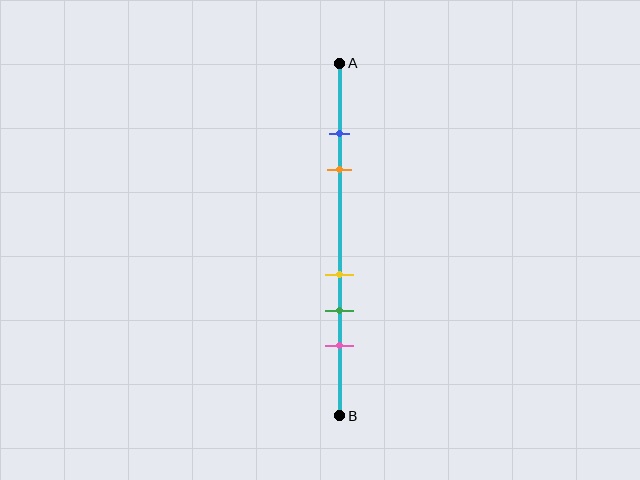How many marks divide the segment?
There are 5 marks dividing the segment.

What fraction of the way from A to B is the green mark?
The green mark is approximately 70% (0.7) of the way from A to B.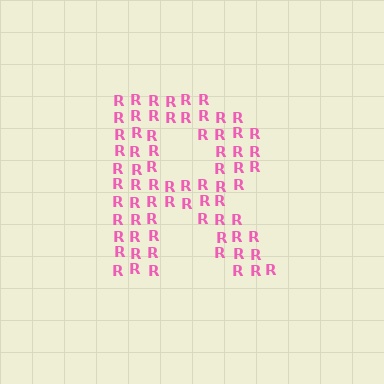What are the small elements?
The small elements are letter R's.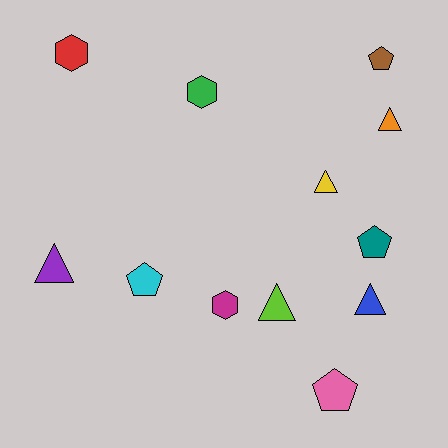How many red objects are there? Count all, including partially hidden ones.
There is 1 red object.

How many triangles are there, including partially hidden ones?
There are 5 triangles.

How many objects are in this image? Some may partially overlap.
There are 12 objects.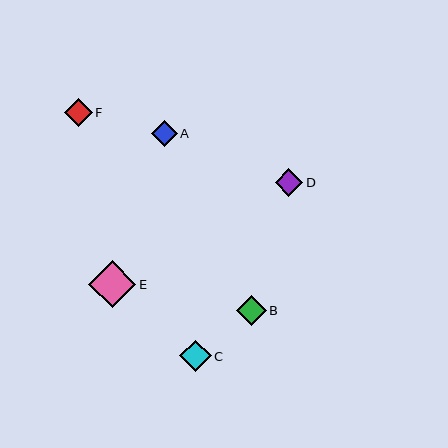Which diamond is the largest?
Diamond E is the largest with a size of approximately 47 pixels.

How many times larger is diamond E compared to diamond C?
Diamond E is approximately 1.5 times the size of diamond C.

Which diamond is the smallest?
Diamond A is the smallest with a size of approximately 26 pixels.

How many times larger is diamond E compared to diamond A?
Diamond E is approximately 1.8 times the size of diamond A.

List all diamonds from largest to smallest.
From largest to smallest: E, C, B, F, D, A.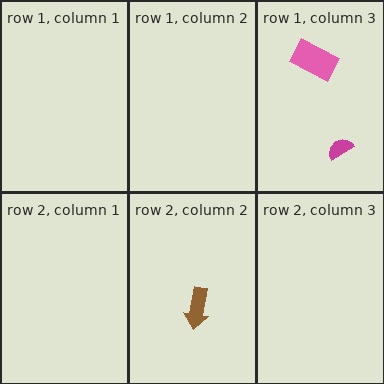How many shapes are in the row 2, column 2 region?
1.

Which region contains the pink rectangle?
The row 1, column 3 region.